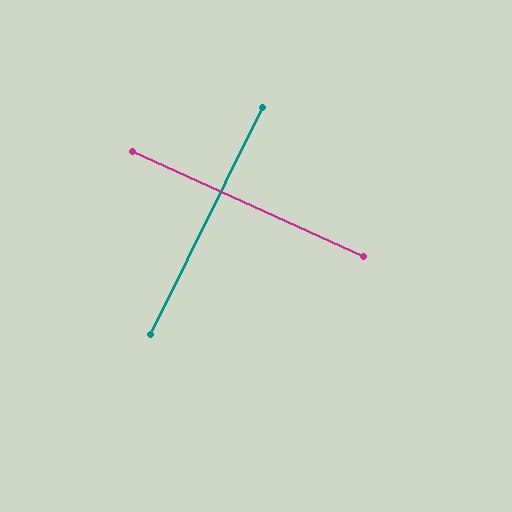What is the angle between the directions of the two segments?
Approximately 88 degrees.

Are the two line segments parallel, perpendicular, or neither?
Perpendicular — they meet at approximately 88°.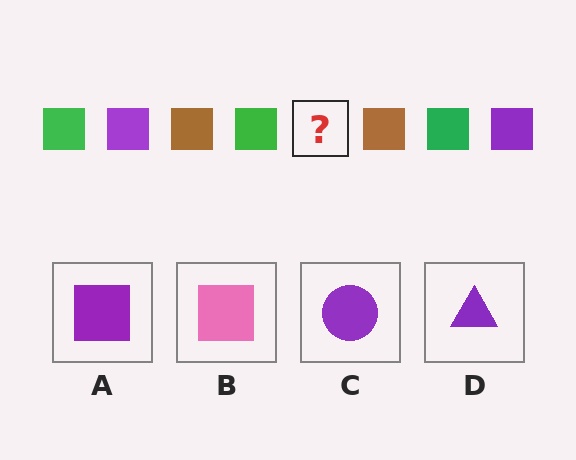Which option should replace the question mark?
Option A.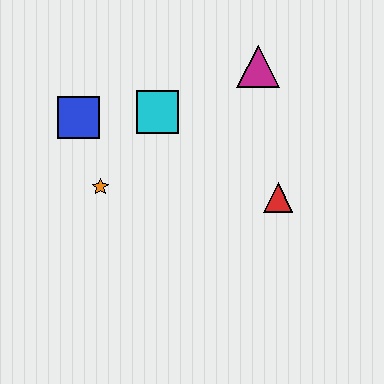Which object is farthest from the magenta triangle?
The orange star is farthest from the magenta triangle.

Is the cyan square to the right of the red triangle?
No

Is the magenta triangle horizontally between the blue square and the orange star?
No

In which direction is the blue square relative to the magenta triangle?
The blue square is to the left of the magenta triangle.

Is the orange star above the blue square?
No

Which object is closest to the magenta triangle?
The cyan square is closest to the magenta triangle.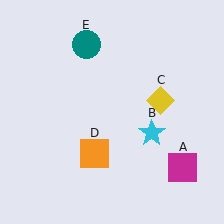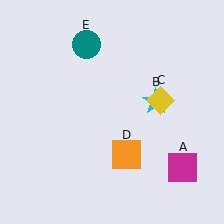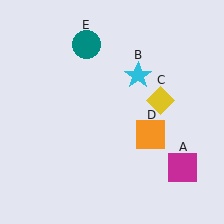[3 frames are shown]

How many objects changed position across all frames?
2 objects changed position: cyan star (object B), orange square (object D).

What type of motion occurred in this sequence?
The cyan star (object B), orange square (object D) rotated counterclockwise around the center of the scene.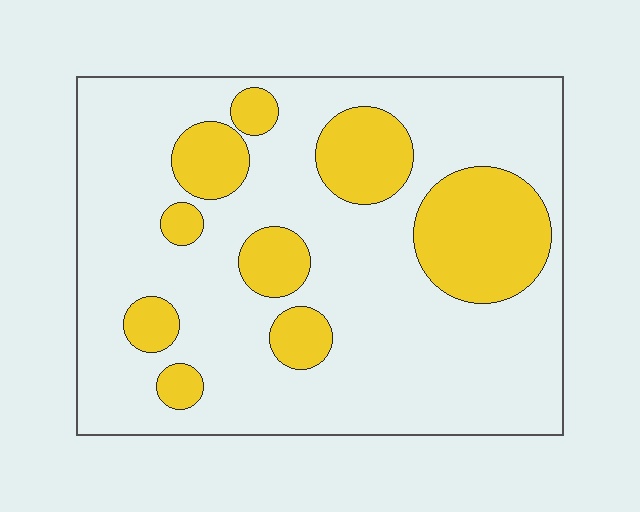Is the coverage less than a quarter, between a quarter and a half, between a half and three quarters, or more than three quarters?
Less than a quarter.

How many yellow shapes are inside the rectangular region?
9.